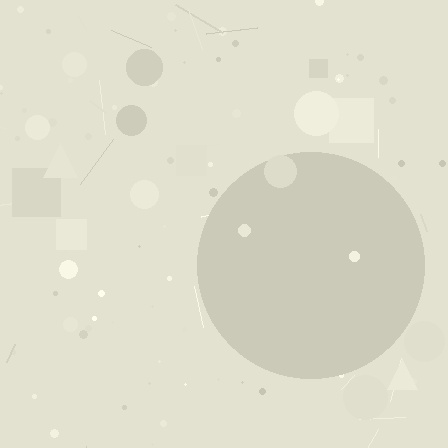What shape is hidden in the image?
A circle is hidden in the image.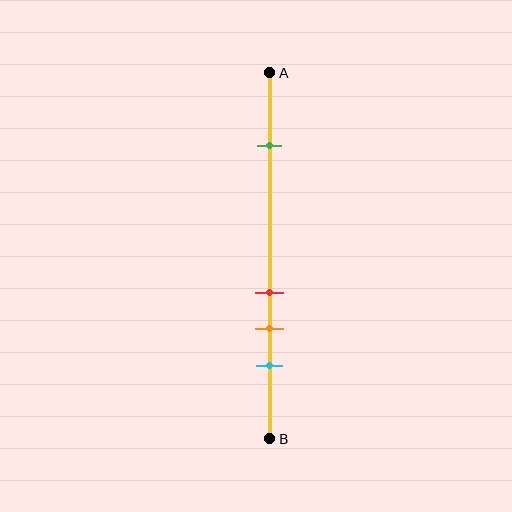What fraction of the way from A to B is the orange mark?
The orange mark is approximately 70% (0.7) of the way from A to B.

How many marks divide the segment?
There are 4 marks dividing the segment.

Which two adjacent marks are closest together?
The red and orange marks are the closest adjacent pair.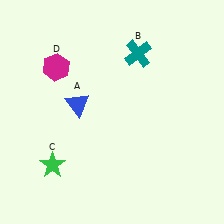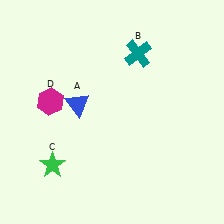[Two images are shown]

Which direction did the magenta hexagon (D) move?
The magenta hexagon (D) moved down.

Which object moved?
The magenta hexagon (D) moved down.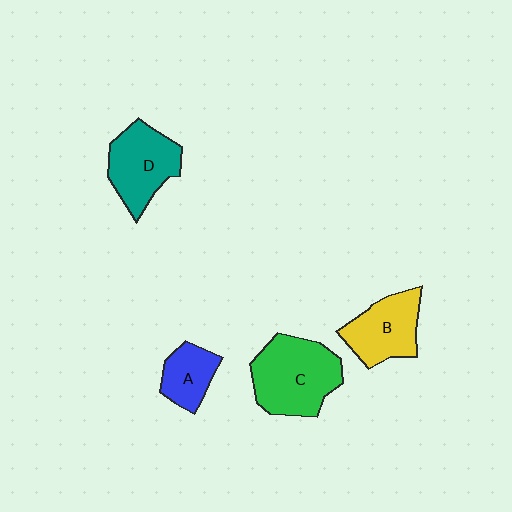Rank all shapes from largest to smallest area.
From largest to smallest: C (green), D (teal), B (yellow), A (blue).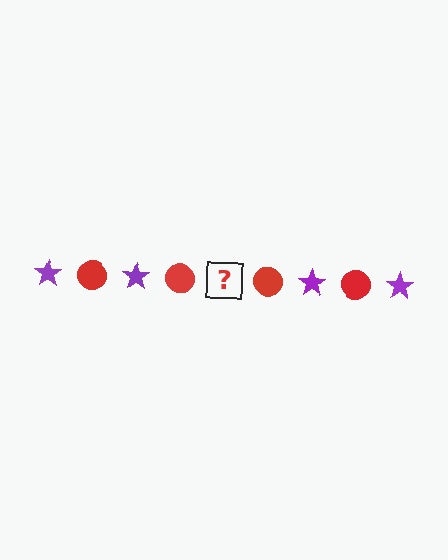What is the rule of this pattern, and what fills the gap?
The rule is that the pattern alternates between purple star and red circle. The gap should be filled with a purple star.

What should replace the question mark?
The question mark should be replaced with a purple star.